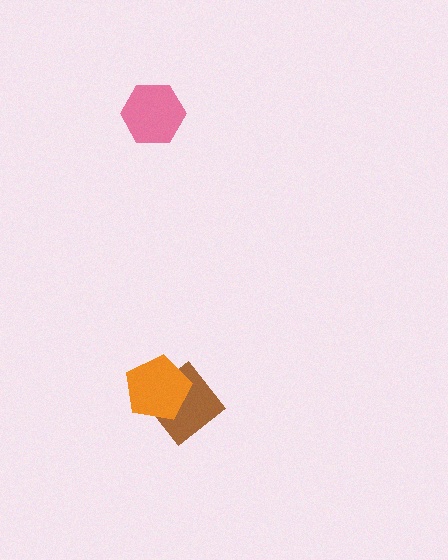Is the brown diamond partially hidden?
Yes, it is partially covered by another shape.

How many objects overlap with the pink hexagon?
0 objects overlap with the pink hexagon.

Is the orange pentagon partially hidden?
No, no other shape covers it.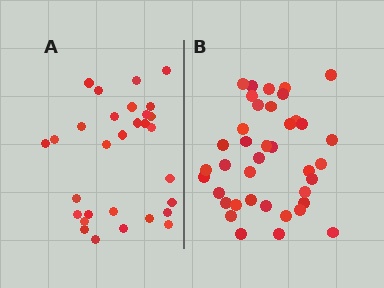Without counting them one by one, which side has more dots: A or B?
Region B (the right region) has more dots.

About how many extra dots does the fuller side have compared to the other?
Region B has roughly 8 or so more dots than region A.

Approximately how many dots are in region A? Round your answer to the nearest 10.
About 30 dots.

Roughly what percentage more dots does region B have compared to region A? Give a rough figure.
About 30% more.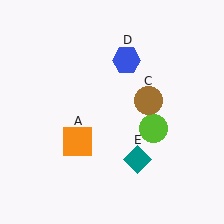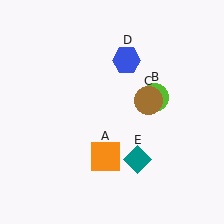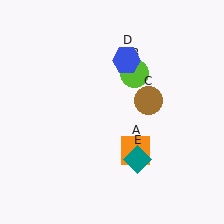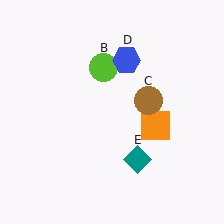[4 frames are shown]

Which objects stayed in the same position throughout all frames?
Brown circle (object C) and blue hexagon (object D) and teal diamond (object E) remained stationary.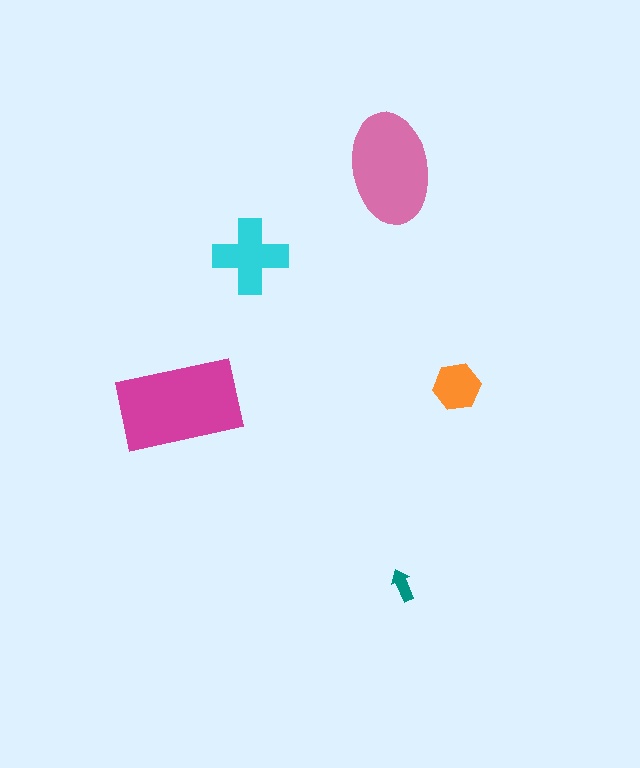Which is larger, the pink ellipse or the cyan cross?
The pink ellipse.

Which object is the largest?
The magenta rectangle.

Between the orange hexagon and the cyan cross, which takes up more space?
The cyan cross.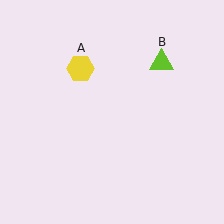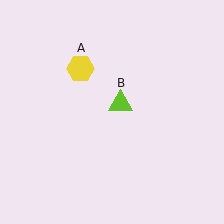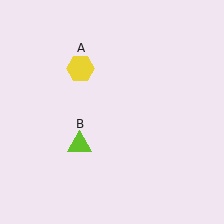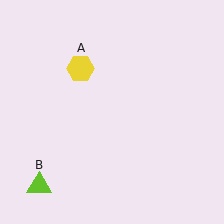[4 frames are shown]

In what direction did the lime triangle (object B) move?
The lime triangle (object B) moved down and to the left.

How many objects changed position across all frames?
1 object changed position: lime triangle (object B).